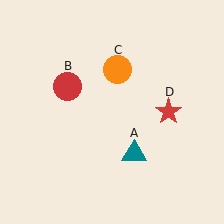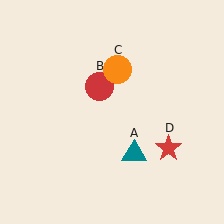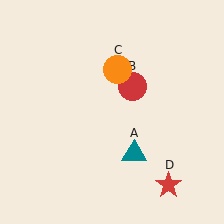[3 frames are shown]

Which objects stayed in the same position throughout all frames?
Teal triangle (object A) and orange circle (object C) remained stationary.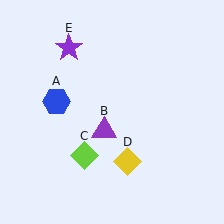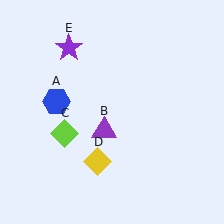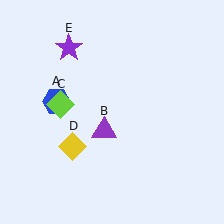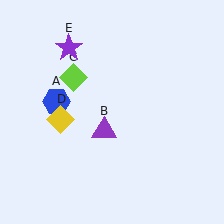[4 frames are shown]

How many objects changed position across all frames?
2 objects changed position: lime diamond (object C), yellow diamond (object D).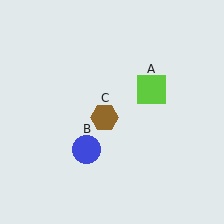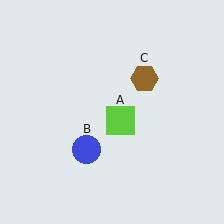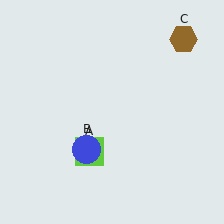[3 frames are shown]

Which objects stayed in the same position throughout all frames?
Blue circle (object B) remained stationary.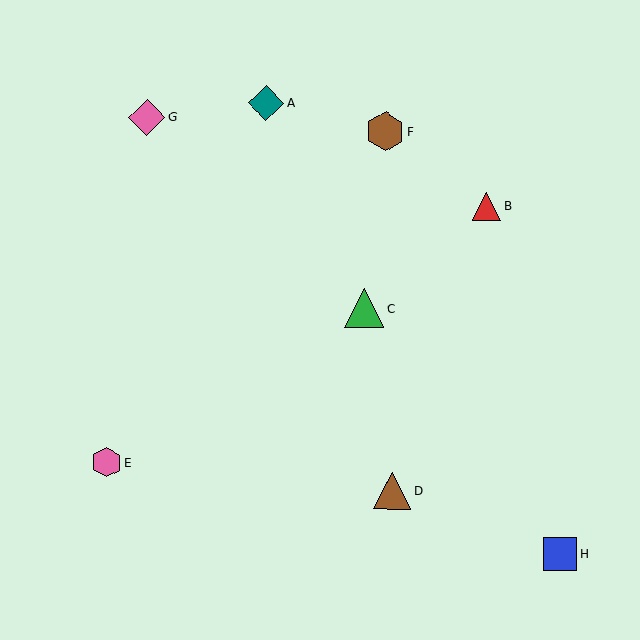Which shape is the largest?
The green triangle (labeled C) is the largest.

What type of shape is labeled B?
Shape B is a red triangle.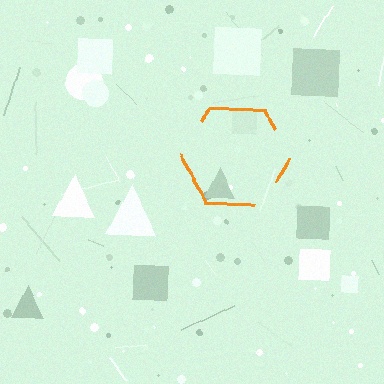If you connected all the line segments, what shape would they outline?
They would outline a hexagon.